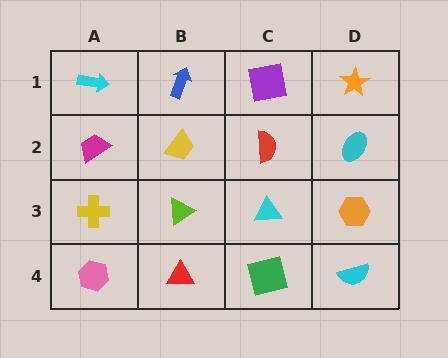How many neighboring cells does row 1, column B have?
3.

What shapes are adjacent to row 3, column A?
A magenta trapezoid (row 2, column A), a pink hexagon (row 4, column A), a lime triangle (row 3, column B).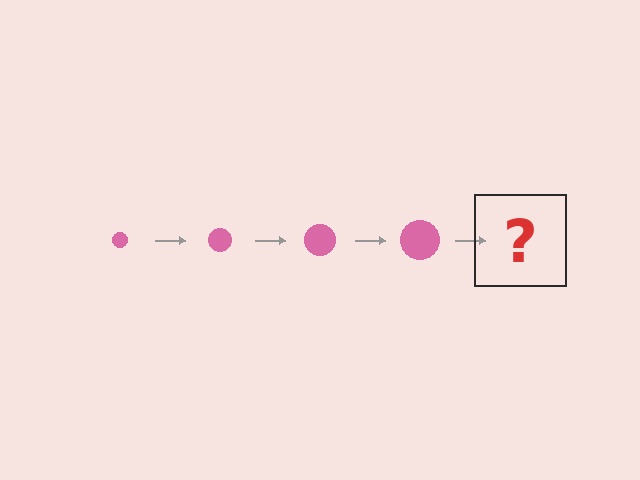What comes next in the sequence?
The next element should be a pink circle, larger than the previous one.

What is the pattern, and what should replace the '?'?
The pattern is that the circle gets progressively larger each step. The '?' should be a pink circle, larger than the previous one.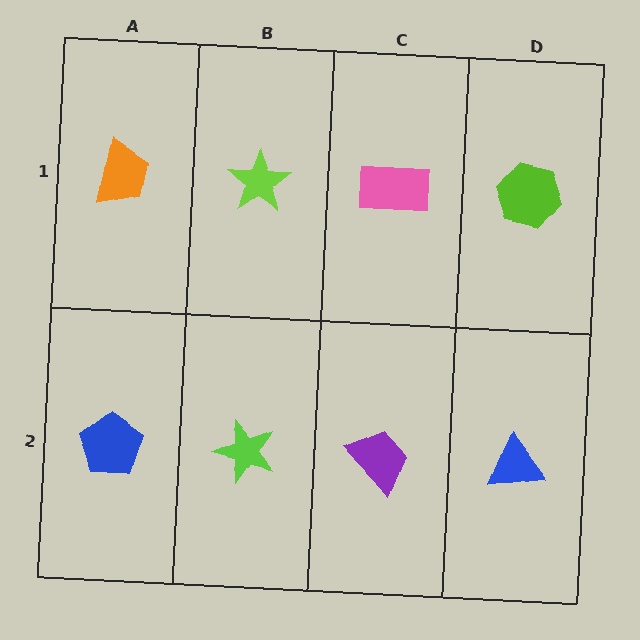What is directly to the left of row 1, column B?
An orange trapezoid.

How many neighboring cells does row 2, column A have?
2.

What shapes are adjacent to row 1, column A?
A blue pentagon (row 2, column A), a lime star (row 1, column B).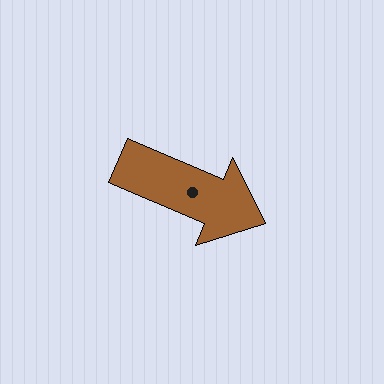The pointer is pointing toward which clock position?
Roughly 4 o'clock.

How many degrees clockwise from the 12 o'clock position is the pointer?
Approximately 113 degrees.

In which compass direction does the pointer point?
Southeast.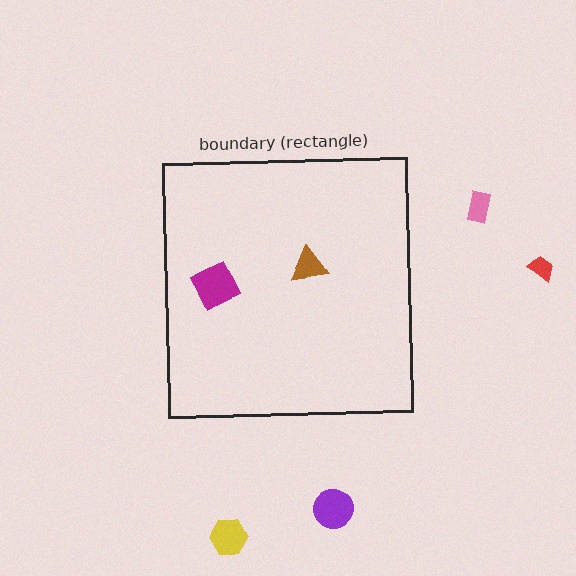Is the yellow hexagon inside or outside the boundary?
Outside.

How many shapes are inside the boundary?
2 inside, 4 outside.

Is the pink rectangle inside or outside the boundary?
Outside.